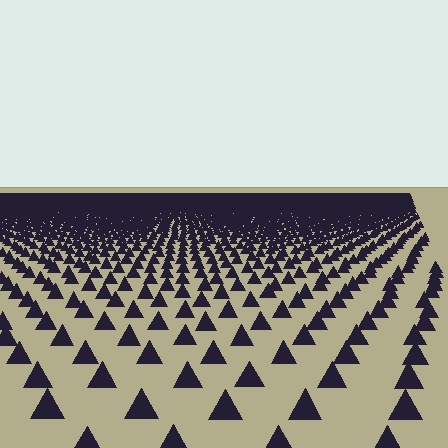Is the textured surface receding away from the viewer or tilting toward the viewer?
The surface is receding away from the viewer. Texture elements get smaller and denser toward the top.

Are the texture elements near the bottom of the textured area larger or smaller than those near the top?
Larger. Near the bottom, elements are closer to the viewer and appear at a bigger on-screen size.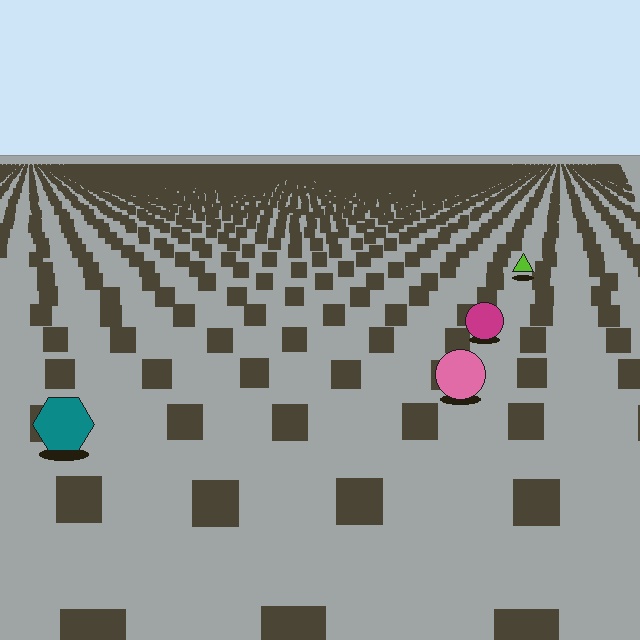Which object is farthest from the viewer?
The lime triangle is farthest from the viewer. It appears smaller and the ground texture around it is denser.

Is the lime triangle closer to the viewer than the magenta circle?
No. The magenta circle is closer — you can tell from the texture gradient: the ground texture is coarser near it.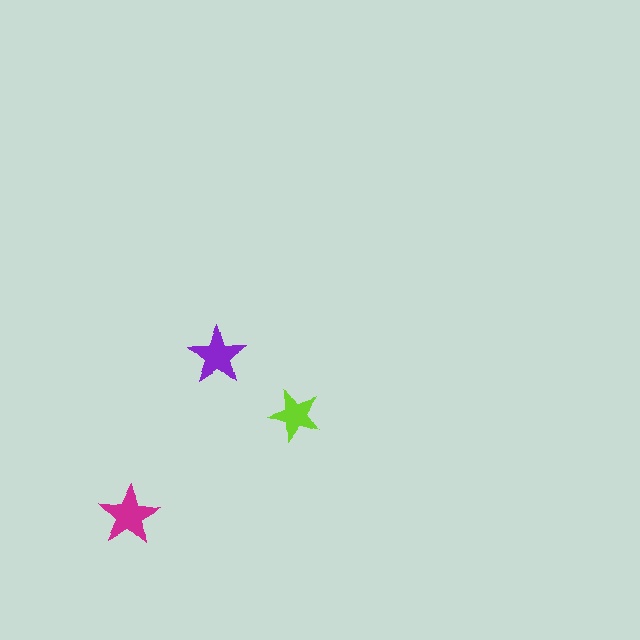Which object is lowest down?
The magenta star is bottommost.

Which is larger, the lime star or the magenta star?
The magenta one.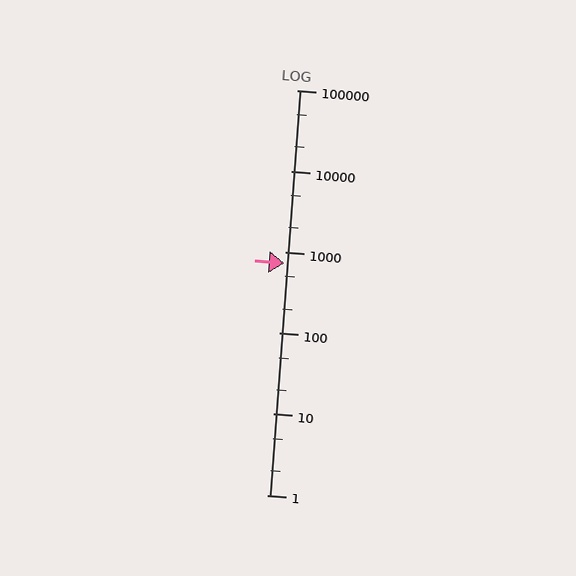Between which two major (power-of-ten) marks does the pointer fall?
The pointer is between 100 and 1000.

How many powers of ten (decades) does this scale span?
The scale spans 5 decades, from 1 to 100000.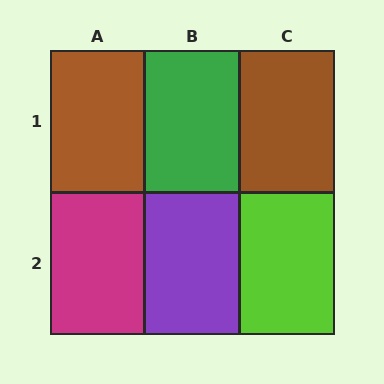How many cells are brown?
2 cells are brown.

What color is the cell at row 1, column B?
Green.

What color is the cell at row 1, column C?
Brown.